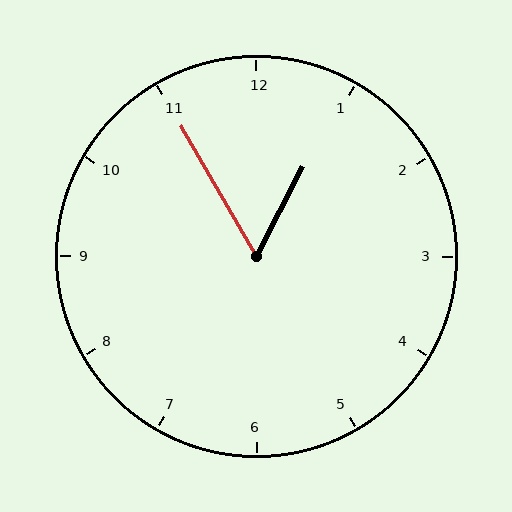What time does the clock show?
12:55.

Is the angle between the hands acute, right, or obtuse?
It is acute.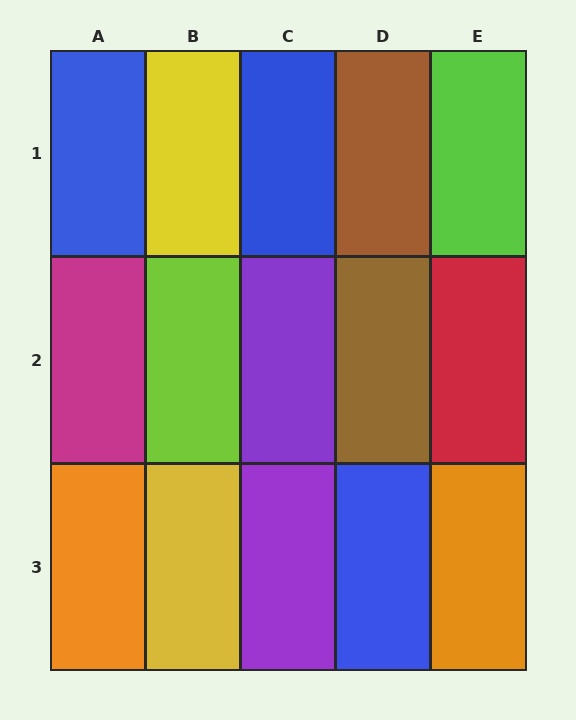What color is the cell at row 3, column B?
Yellow.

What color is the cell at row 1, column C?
Blue.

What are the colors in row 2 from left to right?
Magenta, lime, purple, brown, red.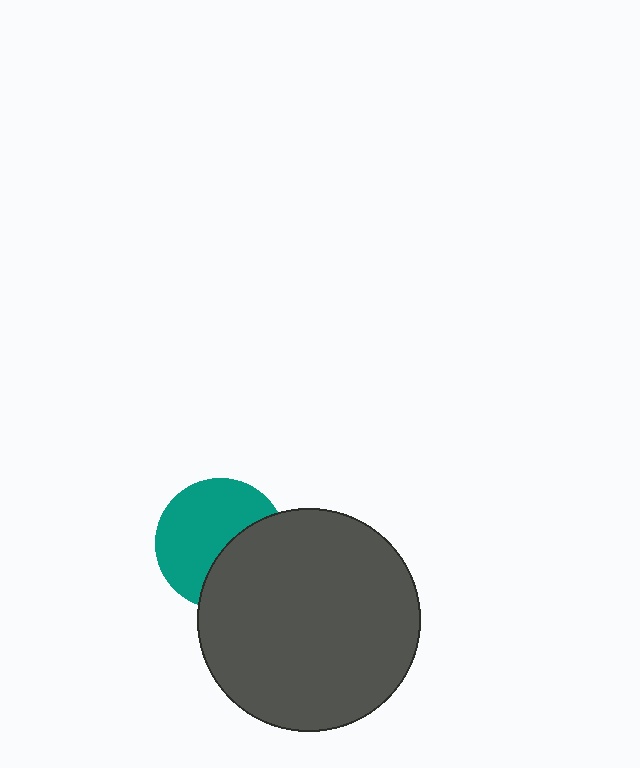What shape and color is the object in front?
The object in front is a dark gray circle.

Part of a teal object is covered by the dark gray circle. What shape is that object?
It is a circle.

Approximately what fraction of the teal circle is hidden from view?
Roughly 39% of the teal circle is hidden behind the dark gray circle.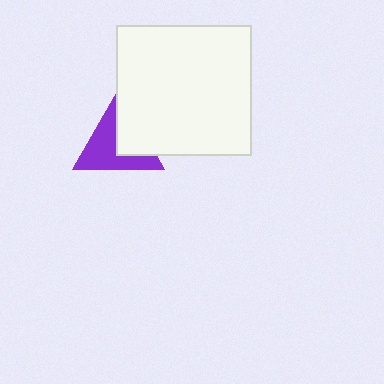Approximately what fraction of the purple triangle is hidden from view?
Roughly 39% of the purple triangle is hidden behind the white rectangle.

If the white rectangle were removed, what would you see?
You would see the complete purple triangle.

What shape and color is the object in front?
The object in front is a white rectangle.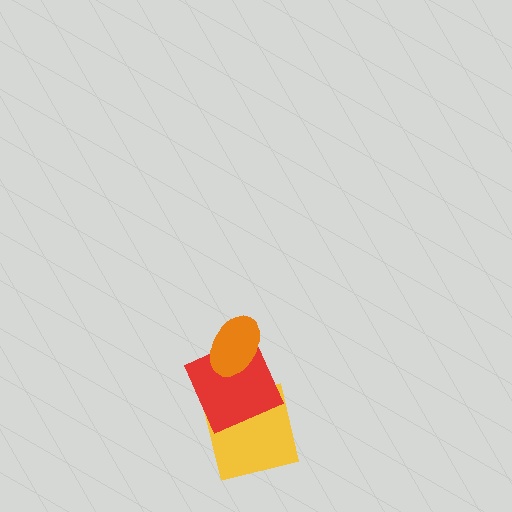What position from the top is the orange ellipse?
The orange ellipse is 1st from the top.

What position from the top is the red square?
The red square is 2nd from the top.